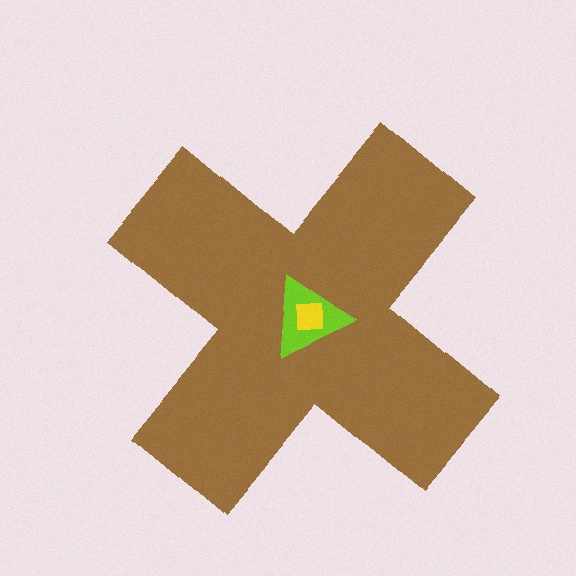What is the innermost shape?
The yellow square.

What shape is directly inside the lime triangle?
The yellow square.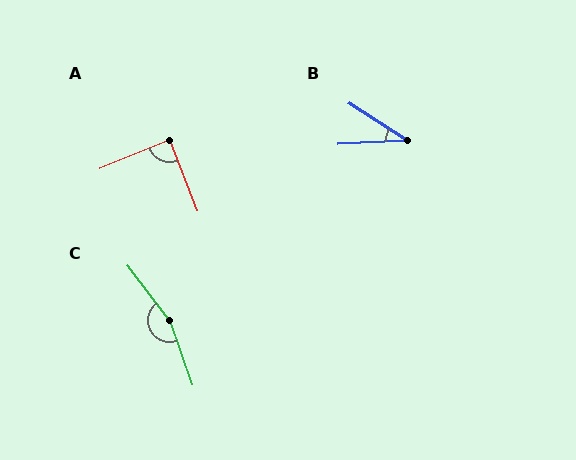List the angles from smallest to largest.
B (36°), A (89°), C (162°).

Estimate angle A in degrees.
Approximately 89 degrees.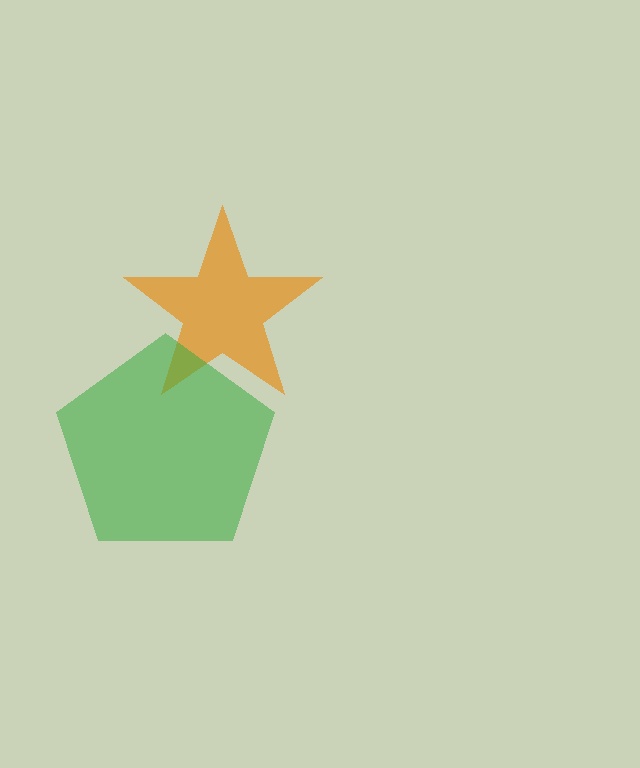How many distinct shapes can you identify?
There are 2 distinct shapes: an orange star, a green pentagon.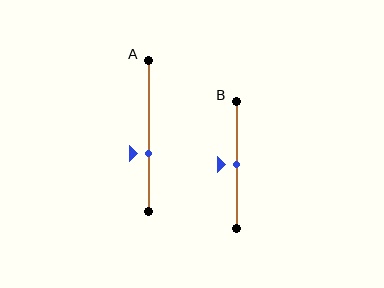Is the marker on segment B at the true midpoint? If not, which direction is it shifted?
Yes, the marker on segment B is at the true midpoint.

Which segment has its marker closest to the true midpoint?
Segment B has its marker closest to the true midpoint.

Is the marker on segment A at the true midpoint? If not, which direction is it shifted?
No, the marker on segment A is shifted downward by about 12% of the segment length.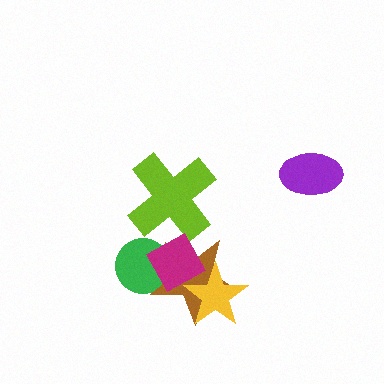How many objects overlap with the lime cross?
1 object overlaps with the lime cross.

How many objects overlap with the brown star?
3 objects overlap with the brown star.